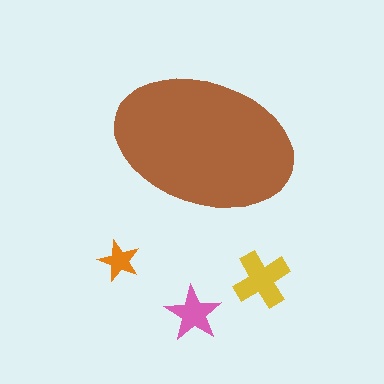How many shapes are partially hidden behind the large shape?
0 shapes are partially hidden.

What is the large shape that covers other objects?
A brown ellipse.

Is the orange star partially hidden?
No, the orange star is fully visible.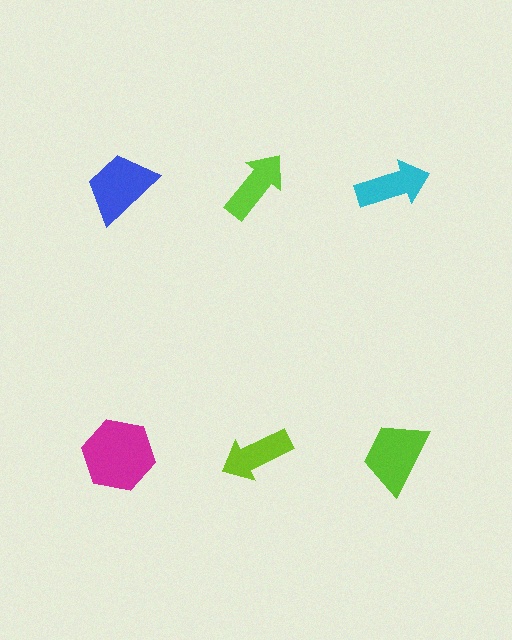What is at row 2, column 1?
A magenta hexagon.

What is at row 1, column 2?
A lime arrow.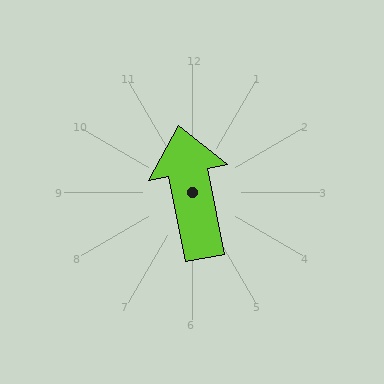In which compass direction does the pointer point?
North.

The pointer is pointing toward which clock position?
Roughly 12 o'clock.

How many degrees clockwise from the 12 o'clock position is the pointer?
Approximately 349 degrees.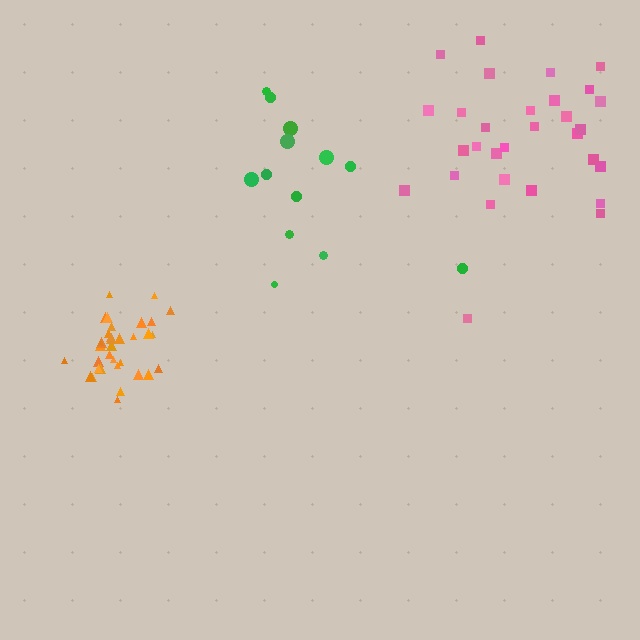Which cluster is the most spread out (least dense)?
Green.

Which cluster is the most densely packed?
Orange.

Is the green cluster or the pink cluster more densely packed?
Pink.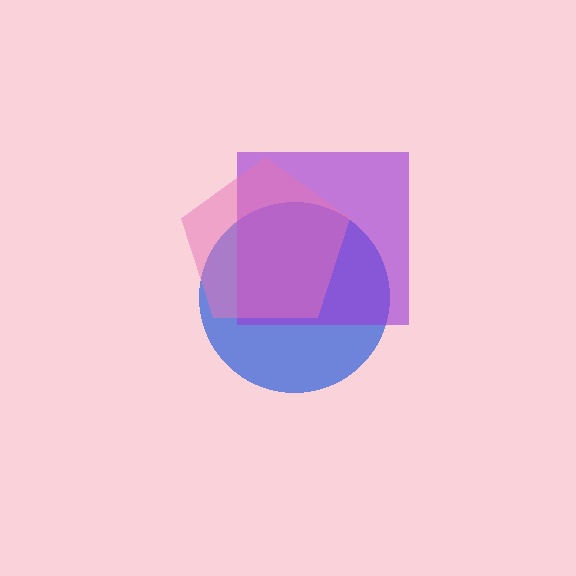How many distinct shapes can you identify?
There are 3 distinct shapes: a blue circle, a purple square, a pink pentagon.